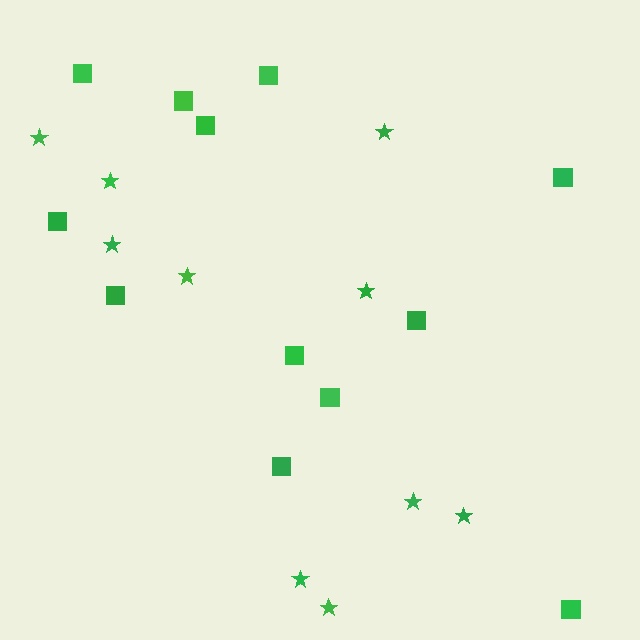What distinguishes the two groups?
There are 2 groups: one group of stars (10) and one group of squares (12).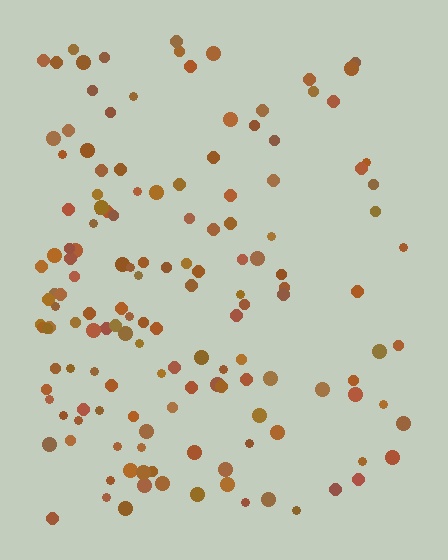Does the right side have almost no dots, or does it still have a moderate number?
Still a moderate number, just noticeably fewer than the left.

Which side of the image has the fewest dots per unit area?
The right.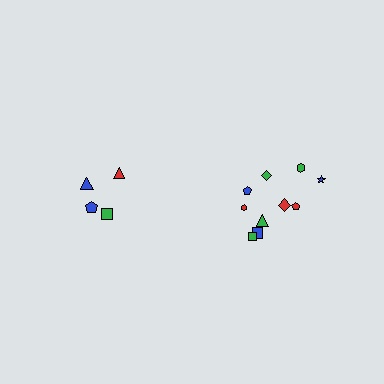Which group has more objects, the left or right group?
The right group.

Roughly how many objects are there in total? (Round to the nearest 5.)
Roughly 15 objects in total.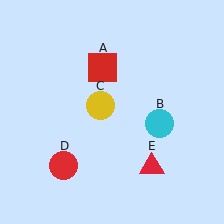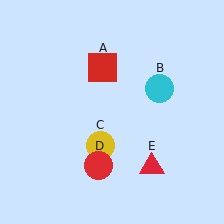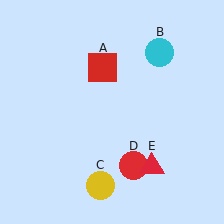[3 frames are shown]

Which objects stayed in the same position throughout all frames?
Red square (object A) and red triangle (object E) remained stationary.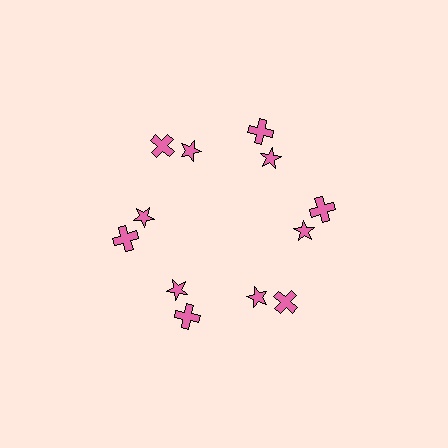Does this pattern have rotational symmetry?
Yes, this pattern has 6-fold rotational symmetry. It looks the same after rotating 60 degrees around the center.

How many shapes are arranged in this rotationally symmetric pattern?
There are 12 shapes, arranged in 6 groups of 2.